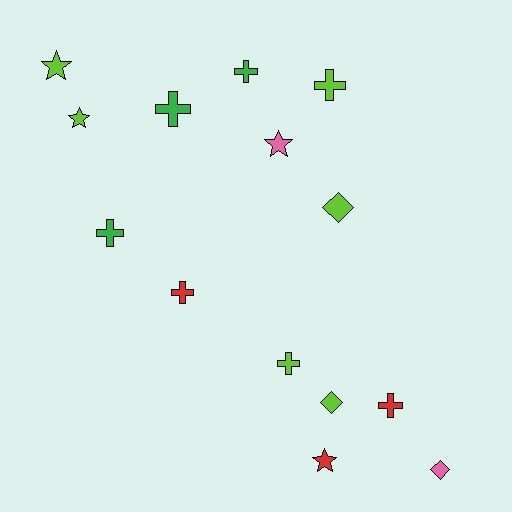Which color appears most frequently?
Lime, with 6 objects.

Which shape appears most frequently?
Cross, with 7 objects.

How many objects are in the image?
There are 14 objects.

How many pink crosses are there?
There are no pink crosses.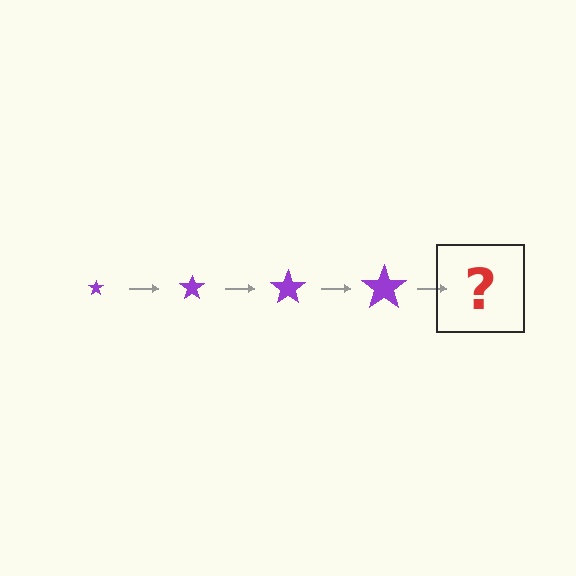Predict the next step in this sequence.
The next step is a purple star, larger than the previous one.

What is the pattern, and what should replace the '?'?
The pattern is that the star gets progressively larger each step. The '?' should be a purple star, larger than the previous one.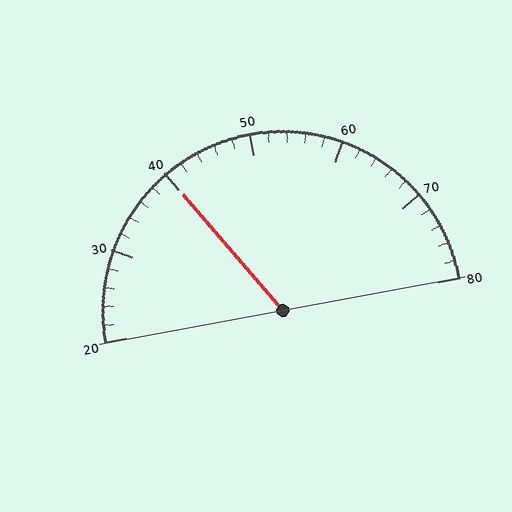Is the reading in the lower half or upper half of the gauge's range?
The reading is in the lower half of the range (20 to 80).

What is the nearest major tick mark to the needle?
The nearest major tick mark is 40.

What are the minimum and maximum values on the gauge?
The gauge ranges from 20 to 80.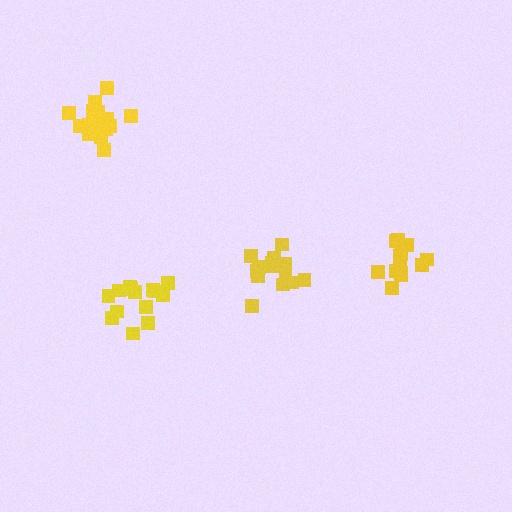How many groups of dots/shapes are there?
There are 4 groups.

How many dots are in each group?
Group 1: 14 dots, Group 2: 14 dots, Group 3: 15 dots, Group 4: 17 dots (60 total).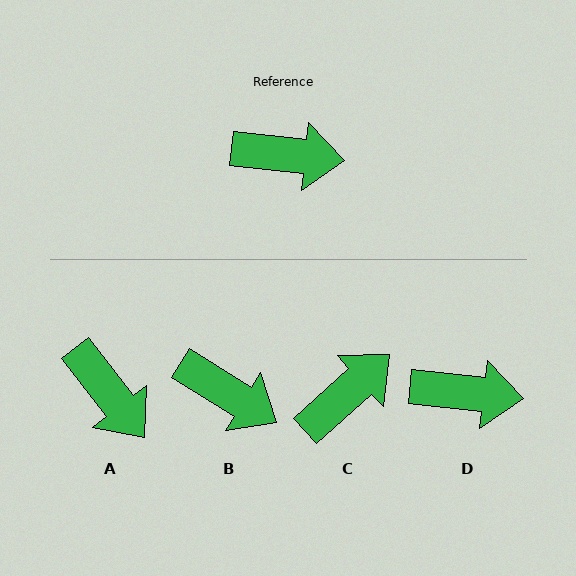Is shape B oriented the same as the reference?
No, it is off by about 26 degrees.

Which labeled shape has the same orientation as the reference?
D.